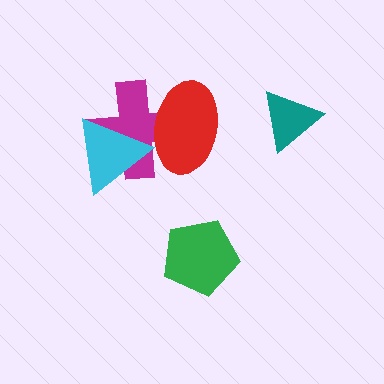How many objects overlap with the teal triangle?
0 objects overlap with the teal triangle.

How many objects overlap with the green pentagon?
0 objects overlap with the green pentagon.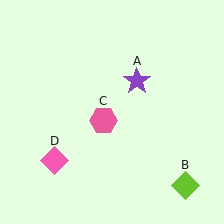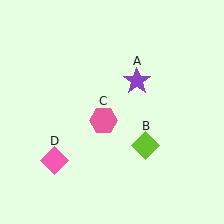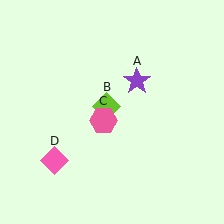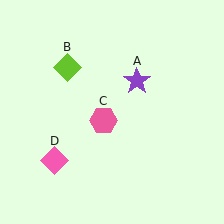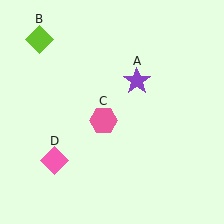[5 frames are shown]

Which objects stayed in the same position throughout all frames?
Purple star (object A) and pink hexagon (object C) and pink diamond (object D) remained stationary.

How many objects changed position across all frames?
1 object changed position: lime diamond (object B).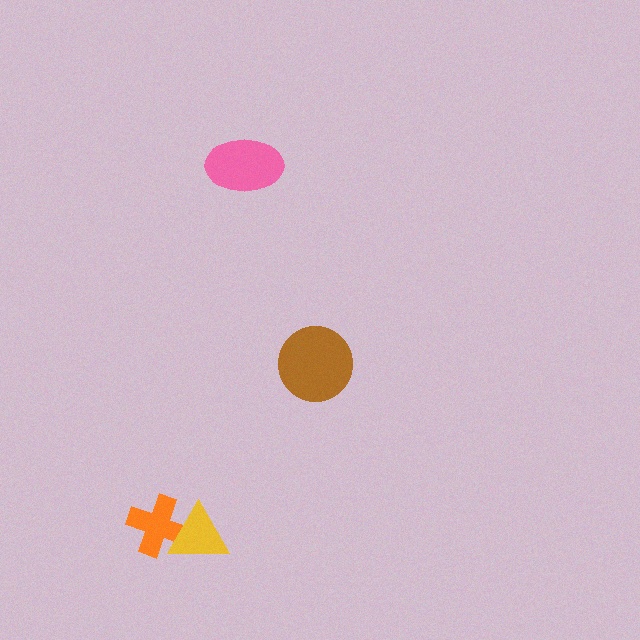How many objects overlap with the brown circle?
0 objects overlap with the brown circle.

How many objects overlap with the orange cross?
1 object overlaps with the orange cross.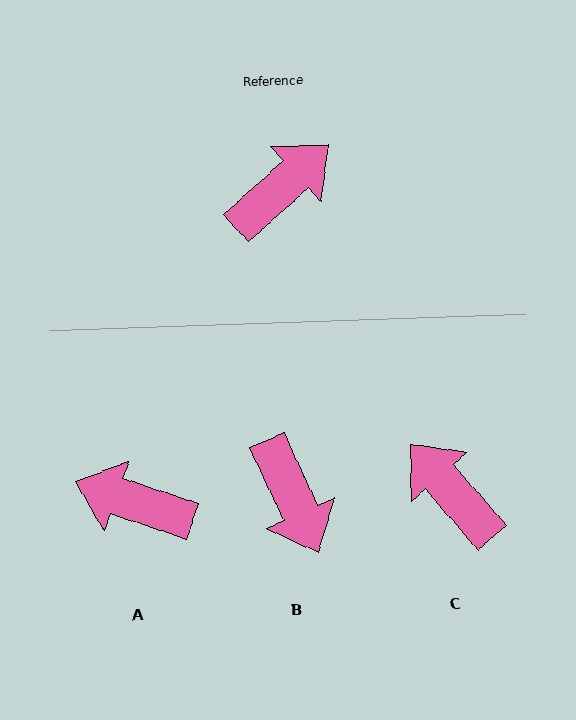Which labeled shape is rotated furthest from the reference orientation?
A, about 119 degrees away.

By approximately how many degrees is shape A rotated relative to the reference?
Approximately 119 degrees counter-clockwise.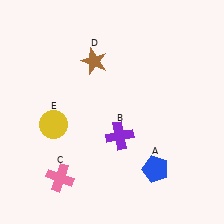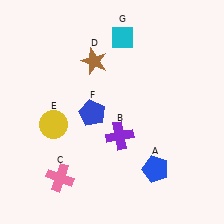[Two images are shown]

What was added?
A blue pentagon (F), a cyan diamond (G) were added in Image 2.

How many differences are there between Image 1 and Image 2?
There are 2 differences between the two images.